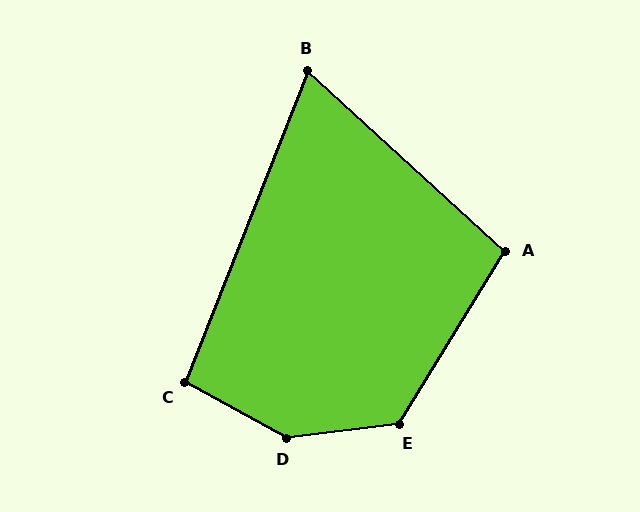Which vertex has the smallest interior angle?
B, at approximately 69 degrees.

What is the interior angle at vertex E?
Approximately 129 degrees (obtuse).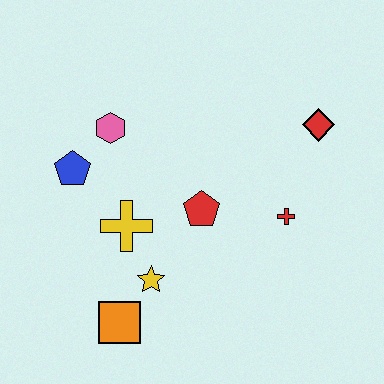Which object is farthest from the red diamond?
The orange square is farthest from the red diamond.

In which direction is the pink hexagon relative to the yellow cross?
The pink hexagon is above the yellow cross.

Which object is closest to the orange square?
The yellow star is closest to the orange square.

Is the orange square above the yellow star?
No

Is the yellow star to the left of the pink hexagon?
No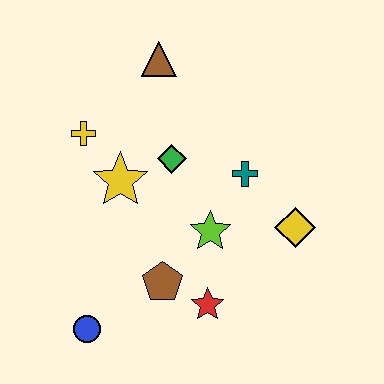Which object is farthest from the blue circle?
The brown triangle is farthest from the blue circle.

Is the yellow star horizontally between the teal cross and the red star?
No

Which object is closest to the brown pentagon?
The red star is closest to the brown pentagon.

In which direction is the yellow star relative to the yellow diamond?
The yellow star is to the left of the yellow diamond.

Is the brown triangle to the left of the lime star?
Yes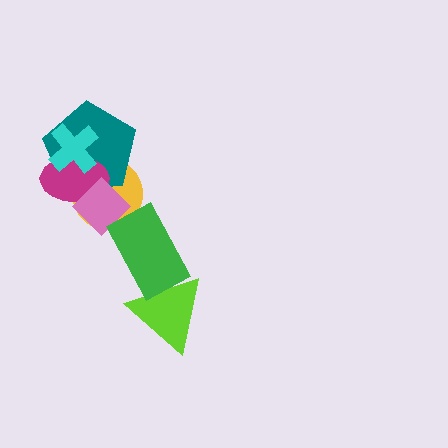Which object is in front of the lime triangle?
The green rectangle is in front of the lime triangle.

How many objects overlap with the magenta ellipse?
4 objects overlap with the magenta ellipse.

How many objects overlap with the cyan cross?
2 objects overlap with the cyan cross.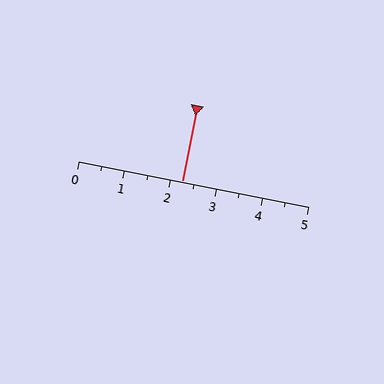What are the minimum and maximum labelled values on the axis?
The axis runs from 0 to 5.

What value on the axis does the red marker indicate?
The marker indicates approximately 2.2.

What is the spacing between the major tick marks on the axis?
The major ticks are spaced 1 apart.